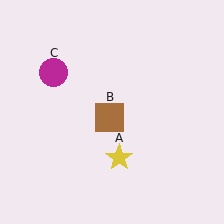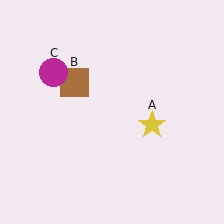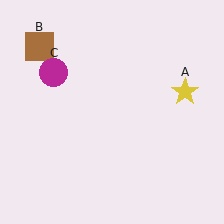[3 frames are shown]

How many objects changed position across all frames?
2 objects changed position: yellow star (object A), brown square (object B).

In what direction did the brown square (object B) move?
The brown square (object B) moved up and to the left.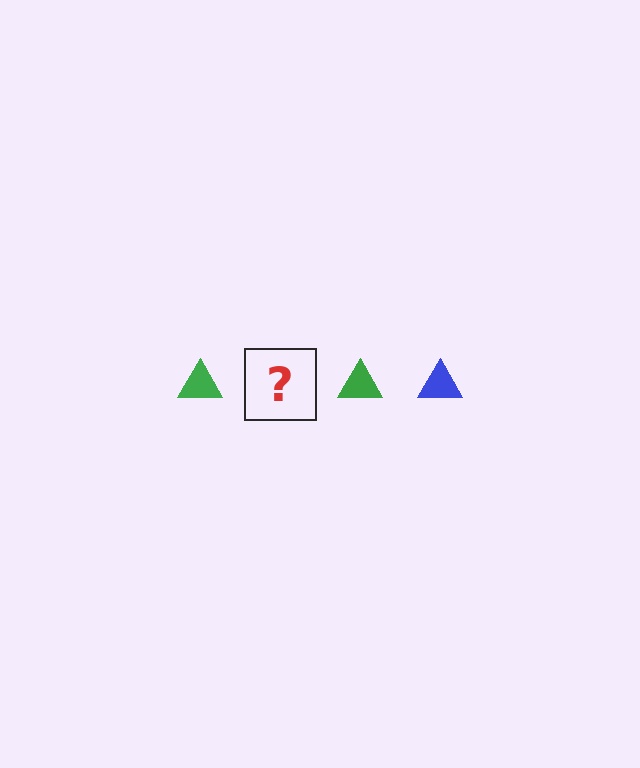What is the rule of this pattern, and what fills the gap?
The rule is that the pattern cycles through green, blue triangles. The gap should be filled with a blue triangle.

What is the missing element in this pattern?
The missing element is a blue triangle.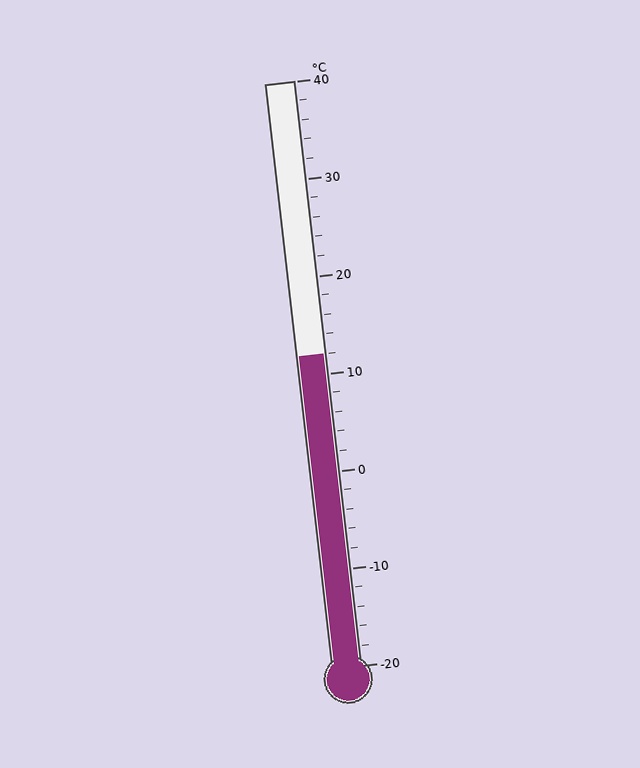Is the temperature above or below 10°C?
The temperature is above 10°C.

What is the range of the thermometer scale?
The thermometer scale ranges from -20°C to 40°C.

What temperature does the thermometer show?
The thermometer shows approximately 12°C.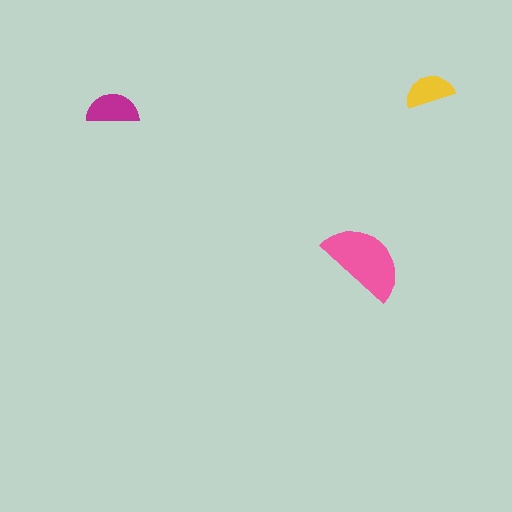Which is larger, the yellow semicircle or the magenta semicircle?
The magenta one.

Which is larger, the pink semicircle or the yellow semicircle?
The pink one.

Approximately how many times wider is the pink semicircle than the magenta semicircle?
About 1.5 times wider.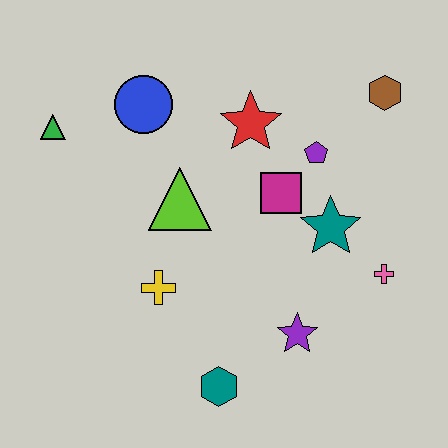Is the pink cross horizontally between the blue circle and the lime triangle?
No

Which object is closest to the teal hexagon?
The purple star is closest to the teal hexagon.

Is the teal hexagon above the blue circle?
No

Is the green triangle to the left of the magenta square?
Yes